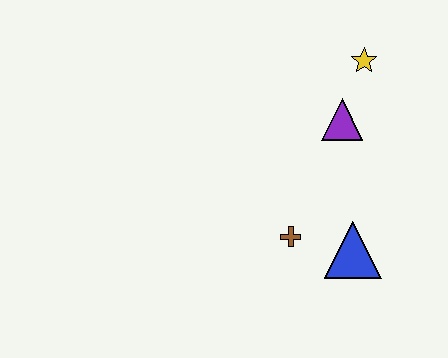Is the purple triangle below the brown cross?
No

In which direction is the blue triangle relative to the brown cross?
The blue triangle is to the right of the brown cross.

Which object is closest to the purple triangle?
The yellow star is closest to the purple triangle.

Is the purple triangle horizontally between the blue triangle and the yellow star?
No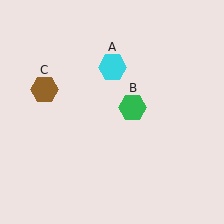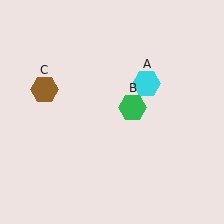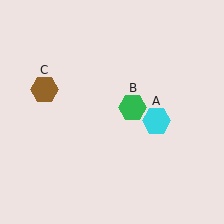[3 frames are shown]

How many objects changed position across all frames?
1 object changed position: cyan hexagon (object A).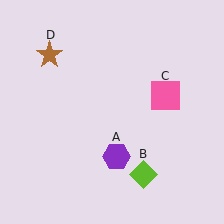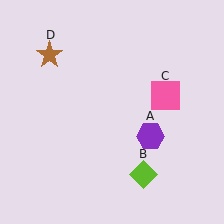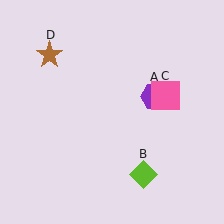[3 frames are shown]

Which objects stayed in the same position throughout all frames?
Lime diamond (object B) and pink square (object C) and brown star (object D) remained stationary.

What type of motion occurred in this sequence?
The purple hexagon (object A) rotated counterclockwise around the center of the scene.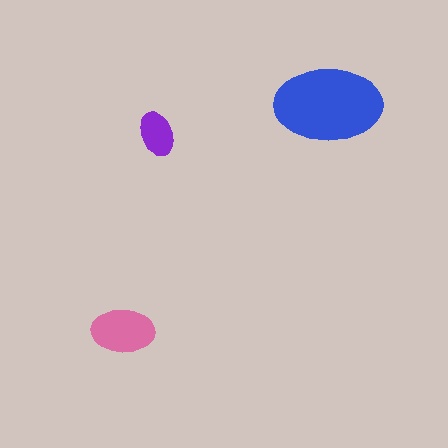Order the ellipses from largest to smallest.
the blue one, the pink one, the purple one.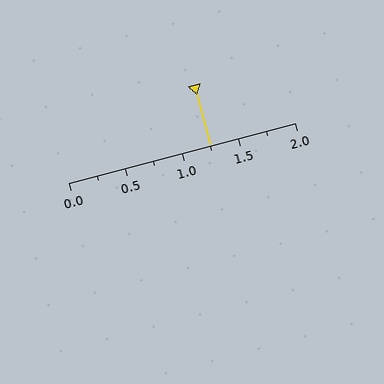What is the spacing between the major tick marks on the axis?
The major ticks are spaced 0.5 apart.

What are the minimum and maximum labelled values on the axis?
The axis runs from 0.0 to 2.0.